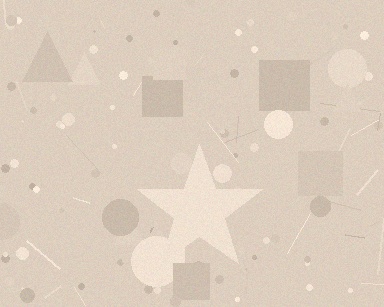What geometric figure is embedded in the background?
A star is embedded in the background.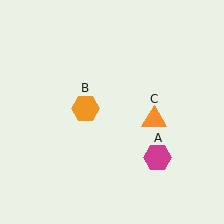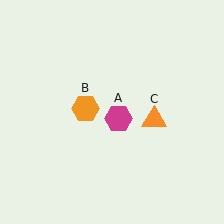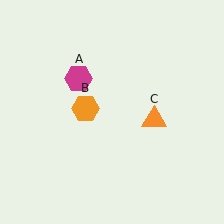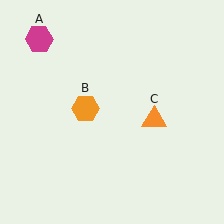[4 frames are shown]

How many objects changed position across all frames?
1 object changed position: magenta hexagon (object A).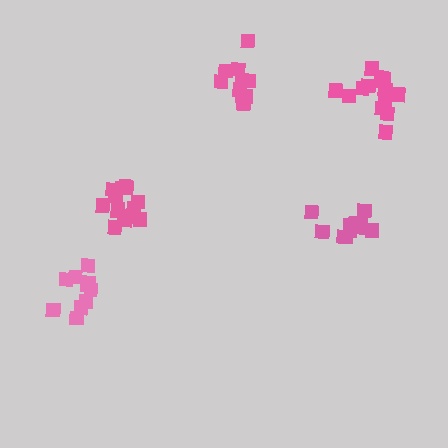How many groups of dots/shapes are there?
There are 5 groups.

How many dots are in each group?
Group 1: 11 dots, Group 2: 10 dots, Group 3: 15 dots, Group 4: 10 dots, Group 5: 14 dots (60 total).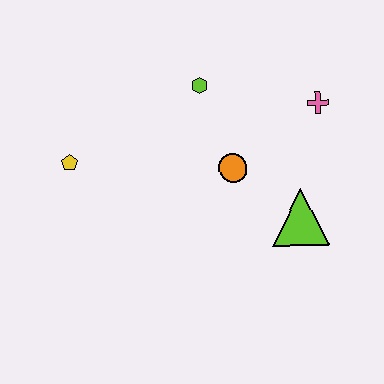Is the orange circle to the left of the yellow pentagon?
No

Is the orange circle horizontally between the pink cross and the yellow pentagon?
Yes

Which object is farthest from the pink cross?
The yellow pentagon is farthest from the pink cross.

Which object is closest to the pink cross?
The orange circle is closest to the pink cross.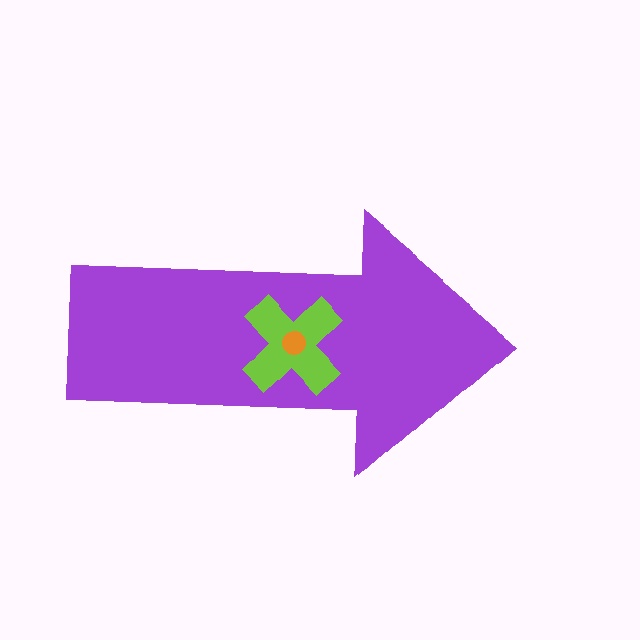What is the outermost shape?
The purple arrow.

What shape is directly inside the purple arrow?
The lime cross.